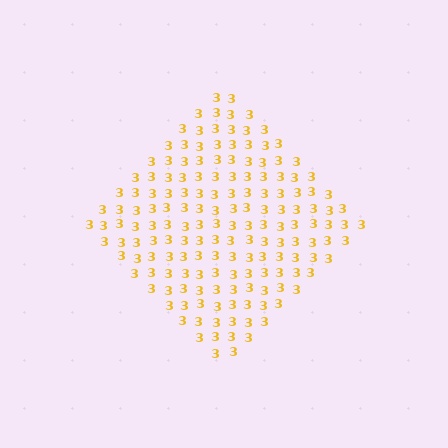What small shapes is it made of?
It is made of small digit 3's.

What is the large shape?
The large shape is a diamond.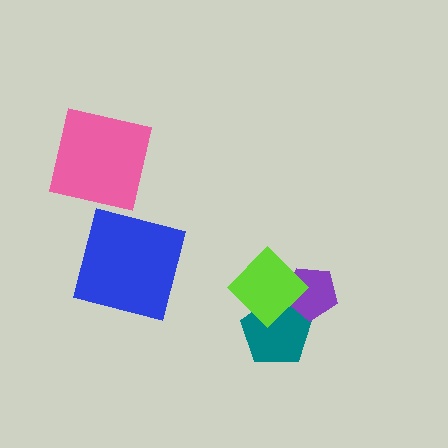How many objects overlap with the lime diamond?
2 objects overlap with the lime diamond.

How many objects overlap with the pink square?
0 objects overlap with the pink square.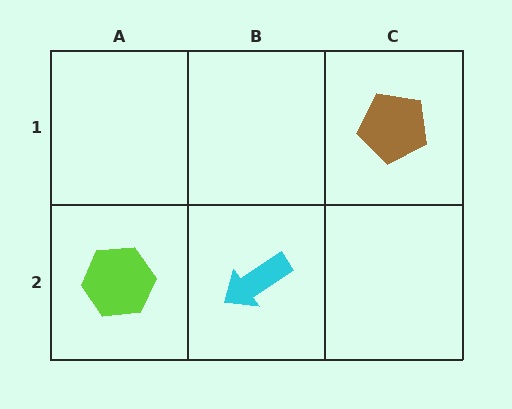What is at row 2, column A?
A lime hexagon.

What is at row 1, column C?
A brown pentagon.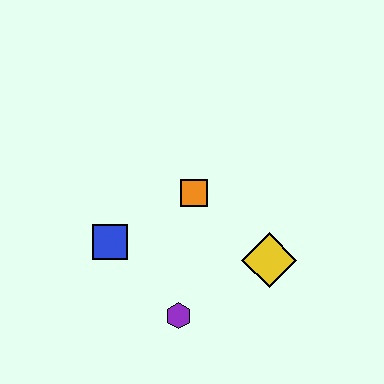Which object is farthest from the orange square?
The purple hexagon is farthest from the orange square.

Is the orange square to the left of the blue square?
No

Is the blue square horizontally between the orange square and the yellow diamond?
No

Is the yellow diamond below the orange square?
Yes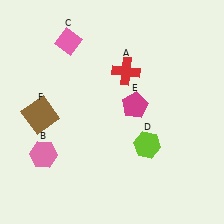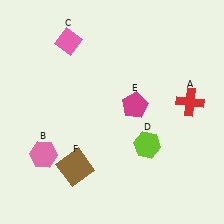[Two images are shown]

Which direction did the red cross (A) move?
The red cross (A) moved right.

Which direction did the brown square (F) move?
The brown square (F) moved down.